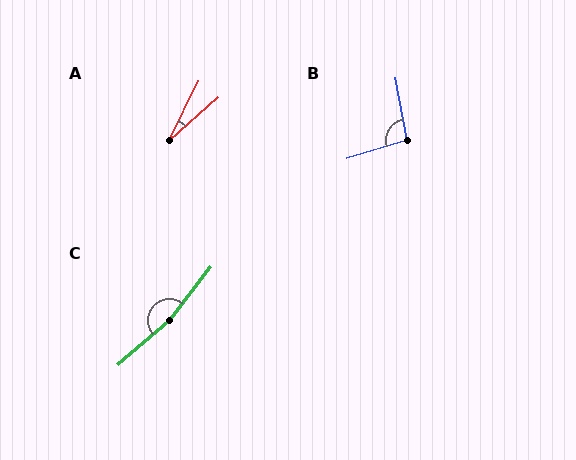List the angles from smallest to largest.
A (23°), B (96°), C (169°).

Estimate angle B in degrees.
Approximately 96 degrees.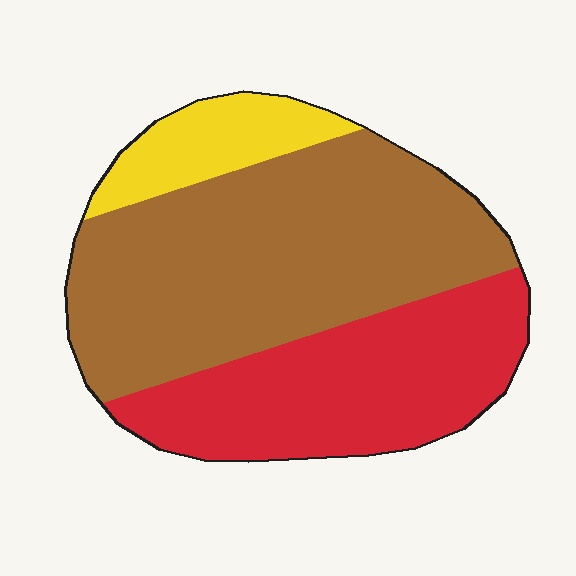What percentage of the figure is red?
Red takes up about one third (1/3) of the figure.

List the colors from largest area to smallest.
From largest to smallest: brown, red, yellow.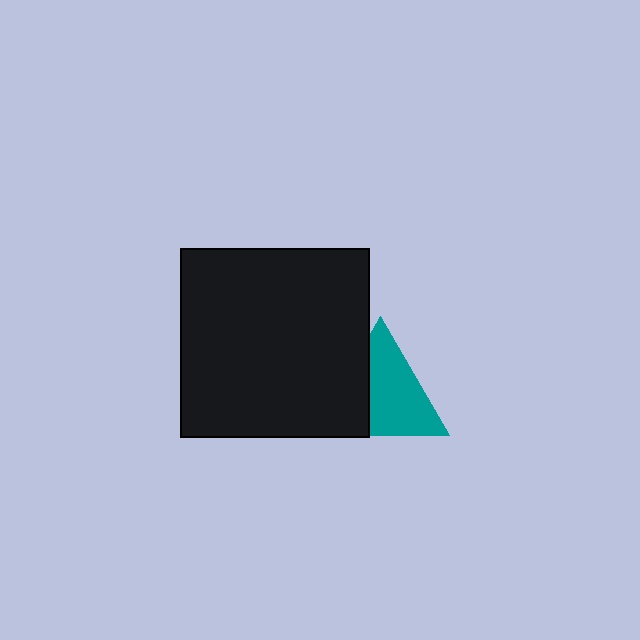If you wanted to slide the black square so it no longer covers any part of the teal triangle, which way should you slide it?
Slide it left — that is the most direct way to separate the two shapes.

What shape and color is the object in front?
The object in front is a black square.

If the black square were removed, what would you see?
You would see the complete teal triangle.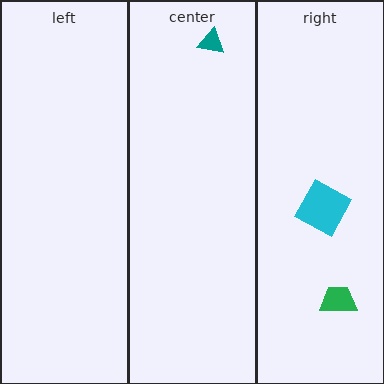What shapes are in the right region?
The cyan square, the green trapezoid.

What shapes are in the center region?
The teal triangle.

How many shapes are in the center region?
1.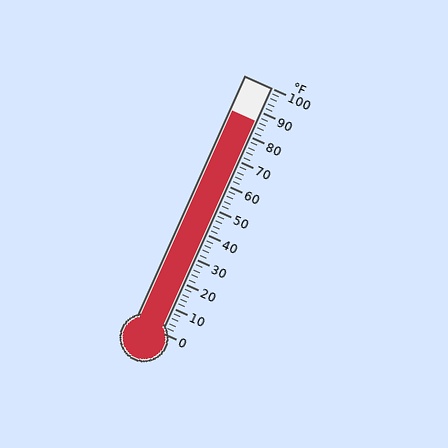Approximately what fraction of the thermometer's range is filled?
The thermometer is filled to approximately 85% of its range.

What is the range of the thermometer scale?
The thermometer scale ranges from 0°F to 100°F.